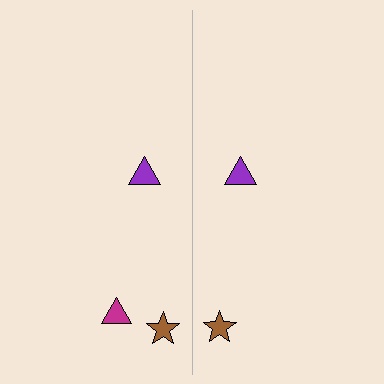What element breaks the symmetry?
A magenta triangle is missing from the right side.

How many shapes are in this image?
There are 5 shapes in this image.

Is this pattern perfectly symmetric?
No, the pattern is not perfectly symmetric. A magenta triangle is missing from the right side.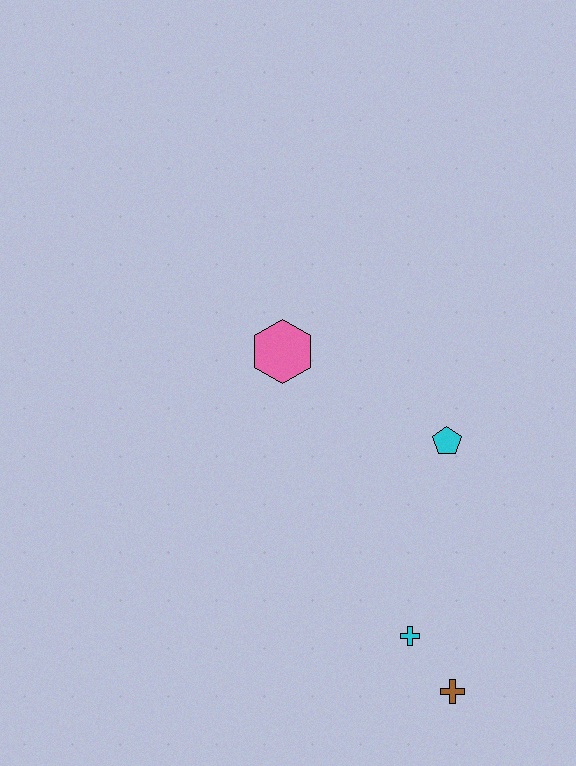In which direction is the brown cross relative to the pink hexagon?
The brown cross is below the pink hexagon.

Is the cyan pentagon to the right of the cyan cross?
Yes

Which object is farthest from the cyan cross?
The pink hexagon is farthest from the cyan cross.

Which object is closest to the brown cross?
The cyan cross is closest to the brown cross.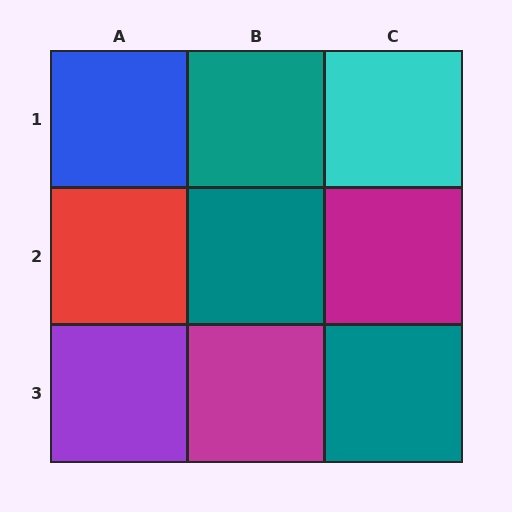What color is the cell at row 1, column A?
Blue.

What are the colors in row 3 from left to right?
Purple, magenta, teal.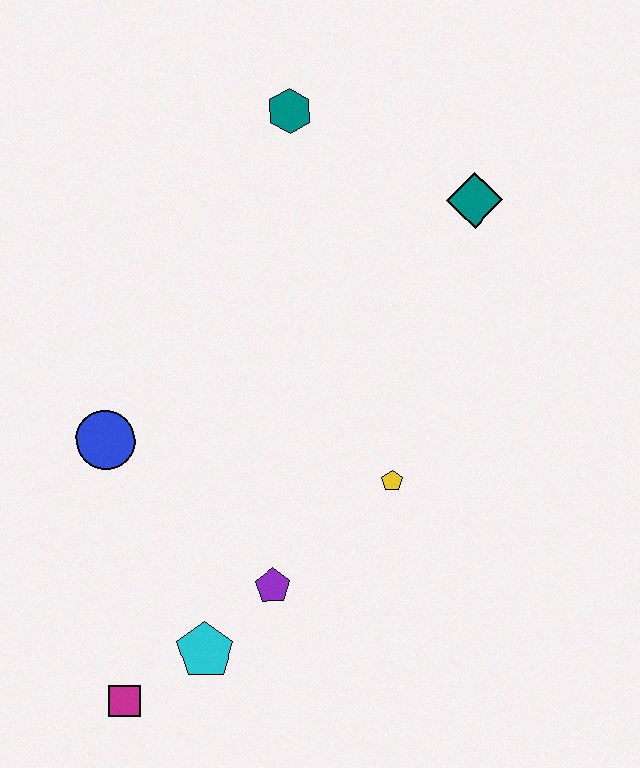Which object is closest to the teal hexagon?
The teal diamond is closest to the teal hexagon.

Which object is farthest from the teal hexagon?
The magenta square is farthest from the teal hexagon.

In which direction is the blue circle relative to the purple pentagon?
The blue circle is to the left of the purple pentagon.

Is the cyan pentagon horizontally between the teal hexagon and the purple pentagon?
No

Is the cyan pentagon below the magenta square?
No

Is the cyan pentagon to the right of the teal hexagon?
No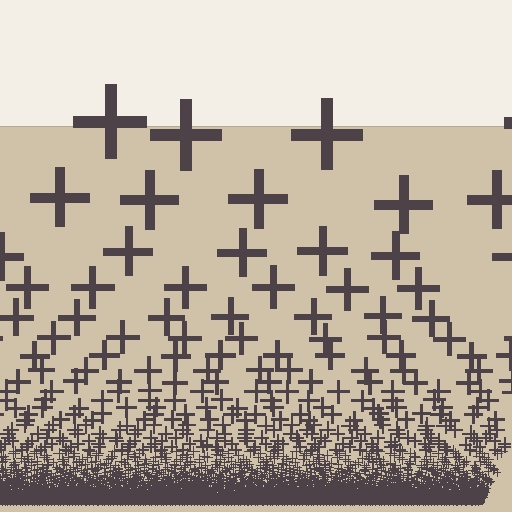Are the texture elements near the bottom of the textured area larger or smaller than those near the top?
Smaller. The gradient is inverted — elements near the bottom are smaller and denser.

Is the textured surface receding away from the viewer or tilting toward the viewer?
The surface appears to tilt toward the viewer. Texture elements get larger and sparser toward the top.